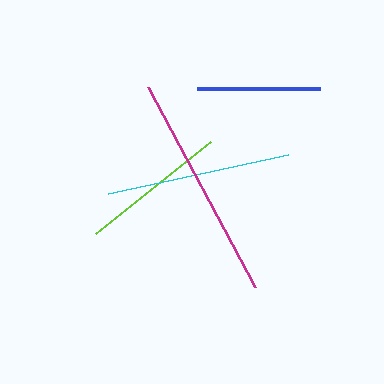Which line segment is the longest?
The magenta line is the longest at approximately 227 pixels.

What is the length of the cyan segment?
The cyan segment is approximately 185 pixels long.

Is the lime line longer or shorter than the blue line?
The lime line is longer than the blue line.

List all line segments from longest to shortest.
From longest to shortest: magenta, cyan, lime, blue.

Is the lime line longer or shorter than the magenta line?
The magenta line is longer than the lime line.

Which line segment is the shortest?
The blue line is the shortest at approximately 123 pixels.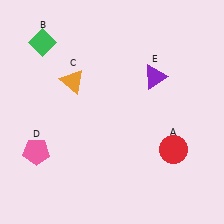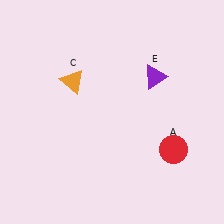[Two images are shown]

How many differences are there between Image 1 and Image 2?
There are 2 differences between the two images.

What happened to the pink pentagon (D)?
The pink pentagon (D) was removed in Image 2. It was in the bottom-left area of Image 1.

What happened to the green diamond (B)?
The green diamond (B) was removed in Image 2. It was in the top-left area of Image 1.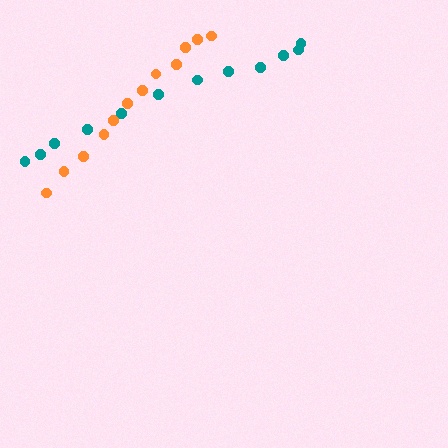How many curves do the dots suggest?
There are 2 distinct paths.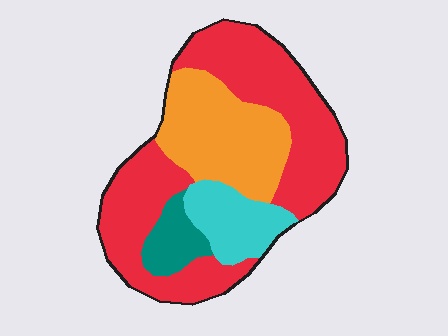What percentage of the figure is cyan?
Cyan covers 13% of the figure.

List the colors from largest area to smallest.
From largest to smallest: red, orange, cyan, teal.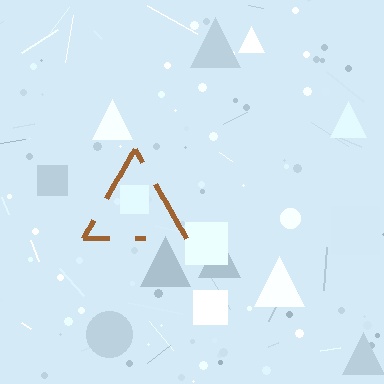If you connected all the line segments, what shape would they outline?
They would outline a triangle.